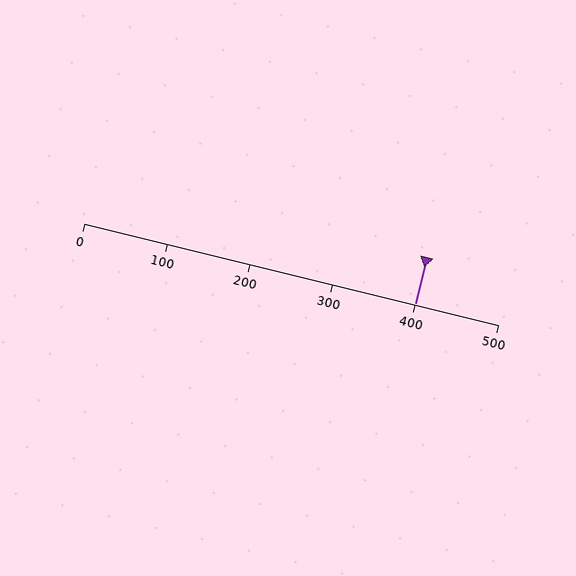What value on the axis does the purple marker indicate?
The marker indicates approximately 400.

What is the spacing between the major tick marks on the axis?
The major ticks are spaced 100 apart.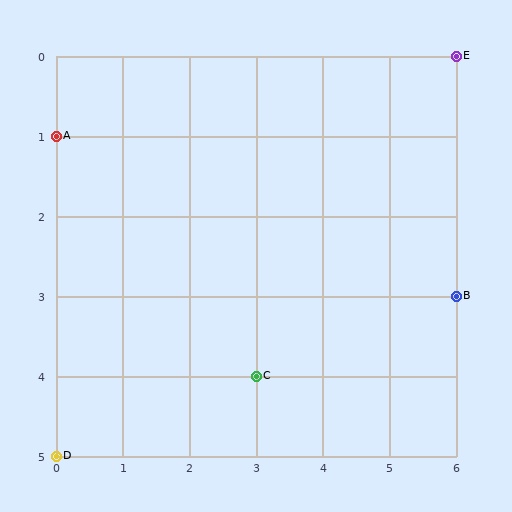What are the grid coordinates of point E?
Point E is at grid coordinates (6, 0).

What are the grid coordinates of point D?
Point D is at grid coordinates (0, 5).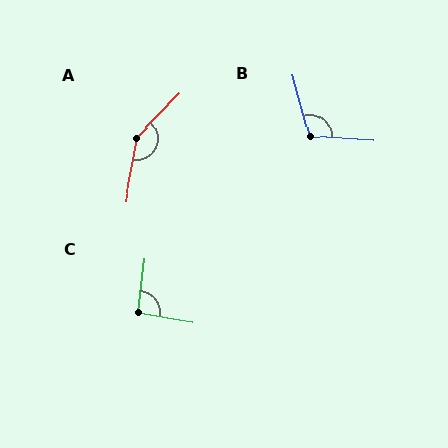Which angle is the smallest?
C, at approximately 93 degrees.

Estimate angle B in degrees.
Approximately 110 degrees.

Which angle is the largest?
A, at approximately 146 degrees.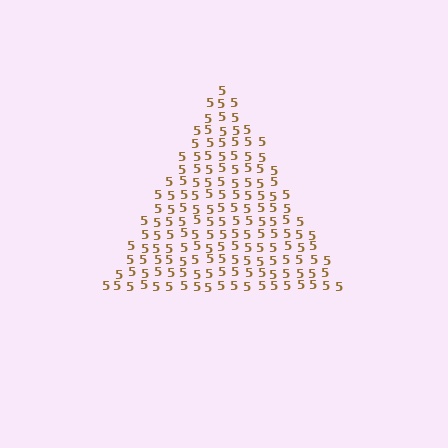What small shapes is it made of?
It is made of small digit 5's.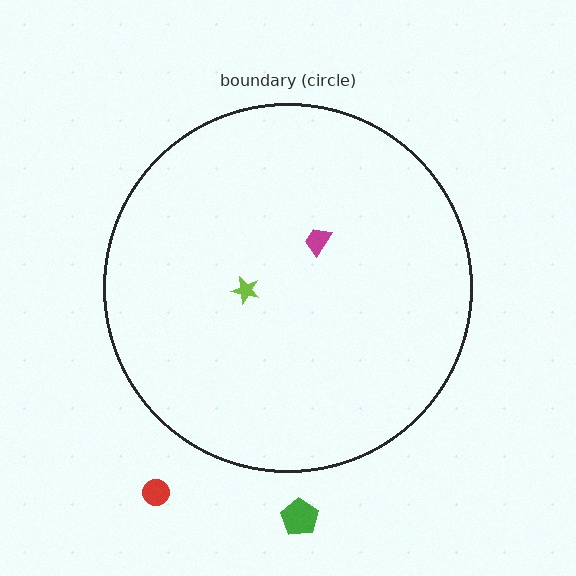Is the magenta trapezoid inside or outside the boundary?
Inside.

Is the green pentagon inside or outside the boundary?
Outside.